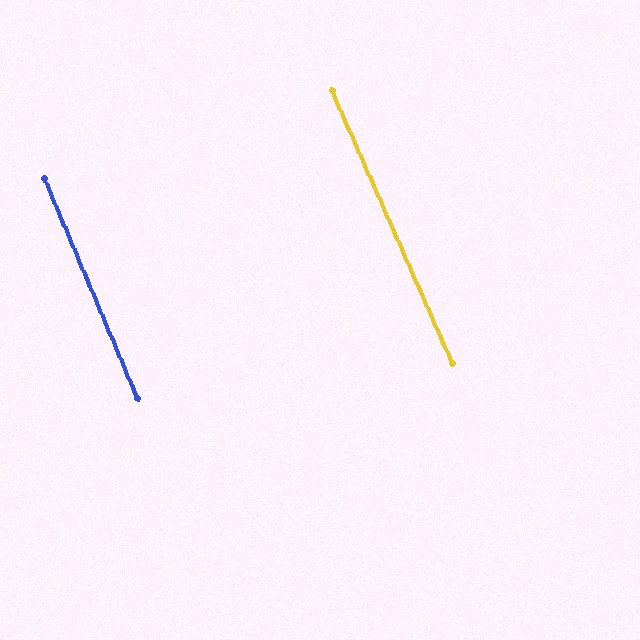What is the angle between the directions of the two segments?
Approximately 1 degree.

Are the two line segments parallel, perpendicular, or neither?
Parallel — their directions differ by only 0.9°.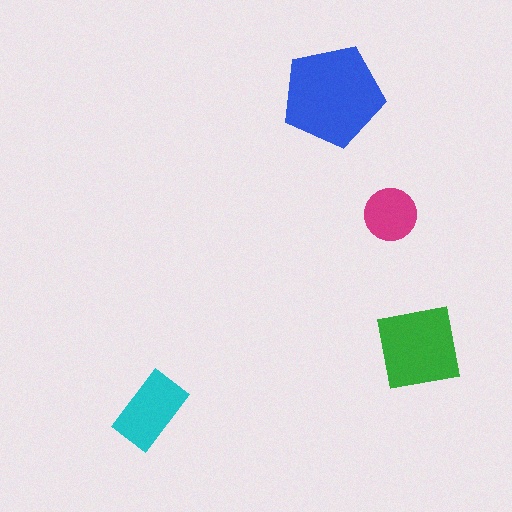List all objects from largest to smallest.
The blue pentagon, the green square, the cyan rectangle, the magenta circle.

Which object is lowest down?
The cyan rectangle is bottommost.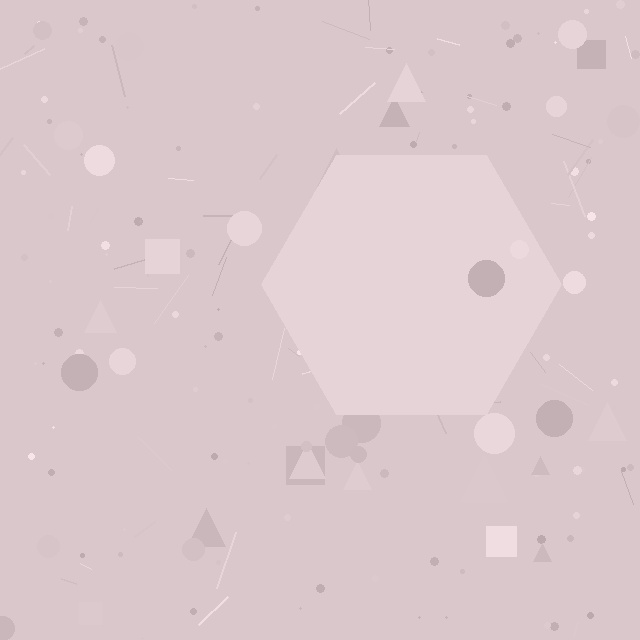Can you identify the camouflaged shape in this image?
The camouflaged shape is a hexagon.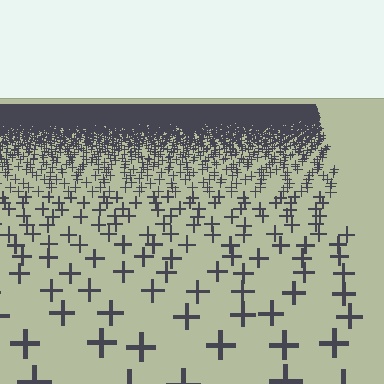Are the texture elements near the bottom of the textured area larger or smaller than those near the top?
Larger. Near the bottom, elements are closer to the viewer and appear at a bigger on-screen size.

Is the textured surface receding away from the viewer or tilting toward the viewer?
The surface is receding away from the viewer. Texture elements get smaller and denser toward the top.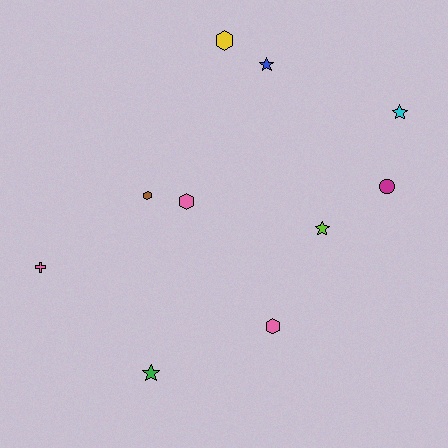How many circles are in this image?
There is 1 circle.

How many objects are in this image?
There are 10 objects.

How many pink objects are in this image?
There are 3 pink objects.